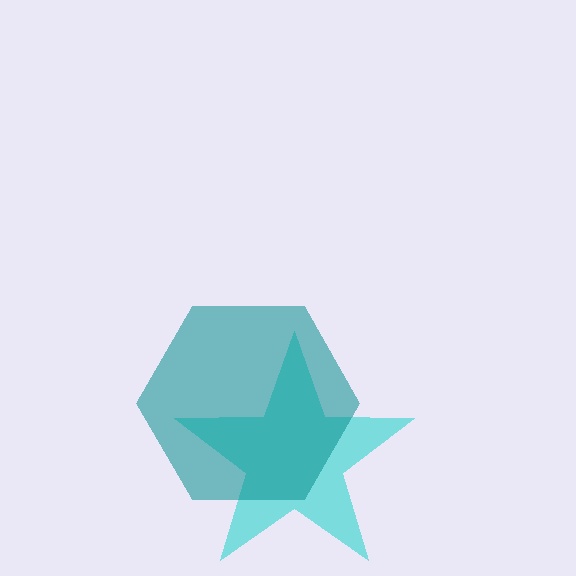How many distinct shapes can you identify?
There are 2 distinct shapes: a cyan star, a teal hexagon.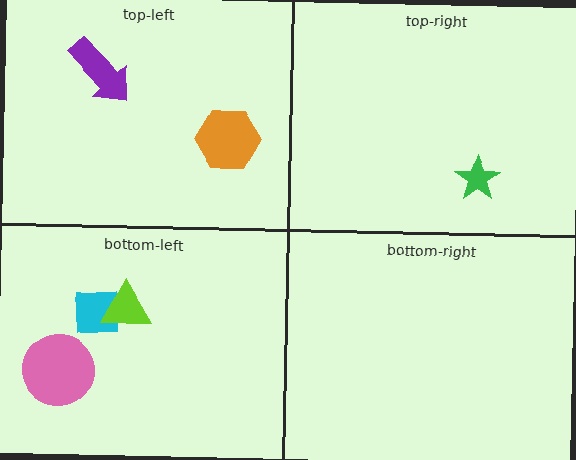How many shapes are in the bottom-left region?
3.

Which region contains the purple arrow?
The top-left region.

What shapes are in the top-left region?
The orange hexagon, the purple arrow.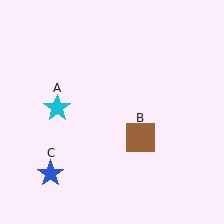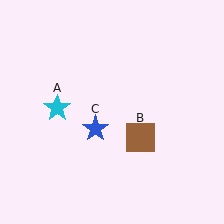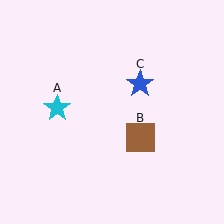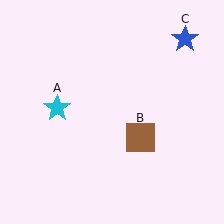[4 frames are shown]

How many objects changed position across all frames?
1 object changed position: blue star (object C).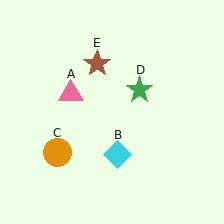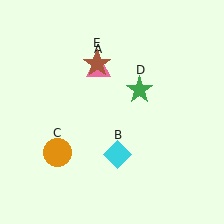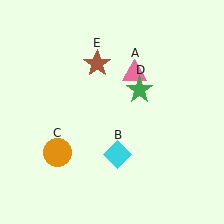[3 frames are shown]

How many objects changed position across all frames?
1 object changed position: pink triangle (object A).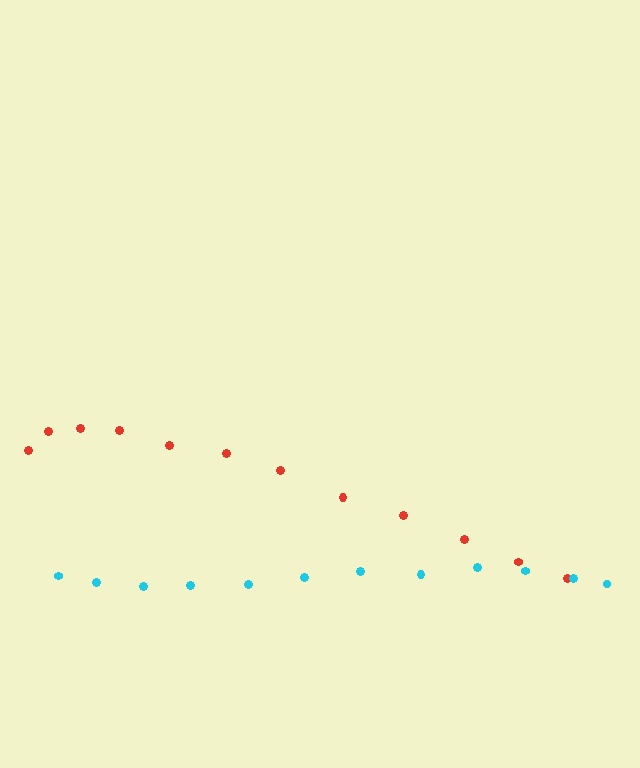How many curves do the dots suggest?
There are 2 distinct paths.